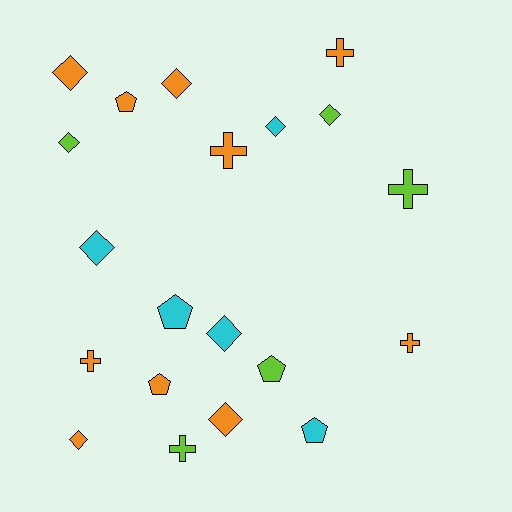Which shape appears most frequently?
Diamond, with 9 objects.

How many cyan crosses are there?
There are no cyan crosses.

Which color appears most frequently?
Orange, with 10 objects.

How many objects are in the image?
There are 20 objects.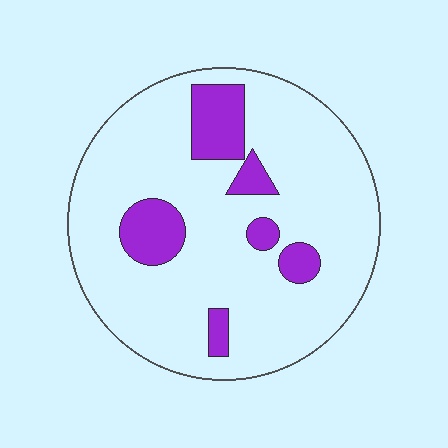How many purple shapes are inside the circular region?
6.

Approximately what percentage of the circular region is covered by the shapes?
Approximately 15%.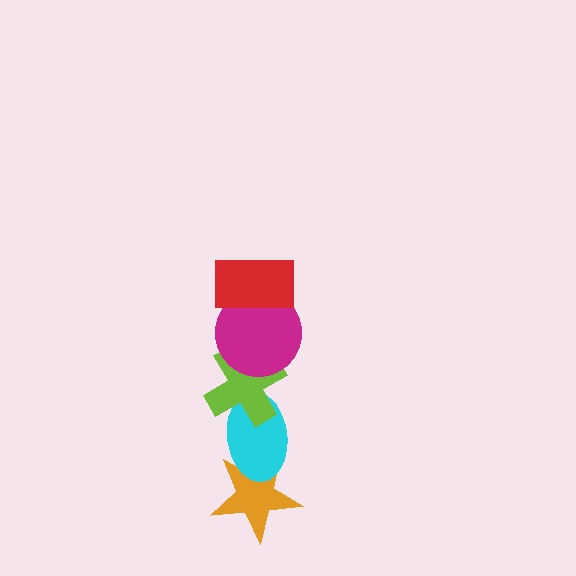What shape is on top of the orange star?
The cyan ellipse is on top of the orange star.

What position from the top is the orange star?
The orange star is 5th from the top.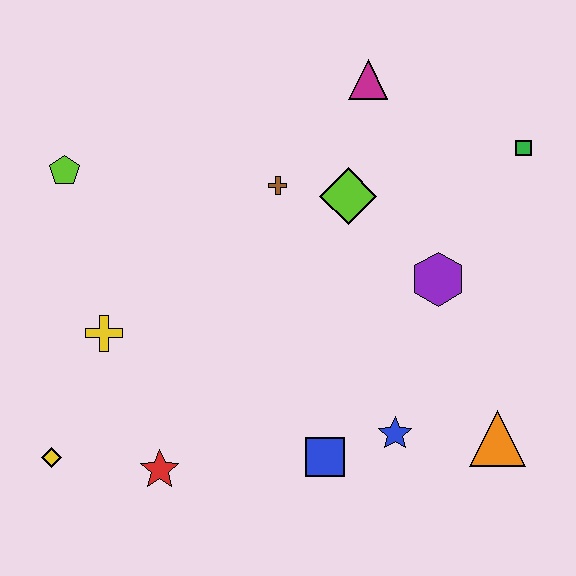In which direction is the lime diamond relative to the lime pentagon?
The lime diamond is to the right of the lime pentagon.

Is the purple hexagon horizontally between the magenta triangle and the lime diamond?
No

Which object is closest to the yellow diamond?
The red star is closest to the yellow diamond.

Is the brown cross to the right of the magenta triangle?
No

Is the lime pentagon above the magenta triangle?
No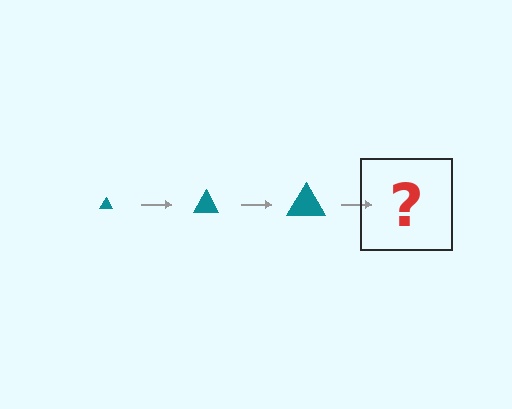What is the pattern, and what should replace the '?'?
The pattern is that the triangle gets progressively larger each step. The '?' should be a teal triangle, larger than the previous one.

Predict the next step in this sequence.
The next step is a teal triangle, larger than the previous one.